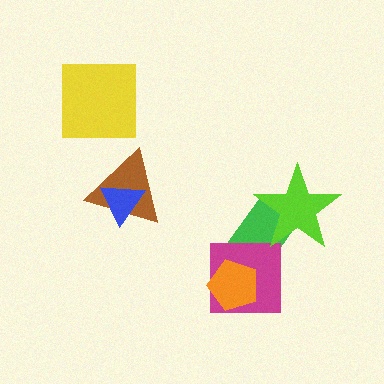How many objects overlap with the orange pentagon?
2 objects overlap with the orange pentagon.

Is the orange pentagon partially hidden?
No, no other shape covers it.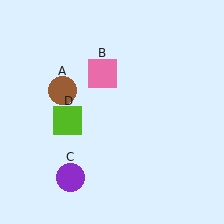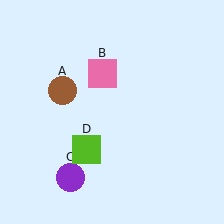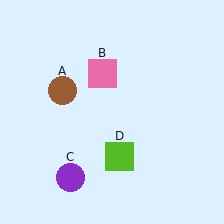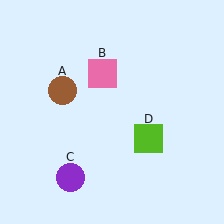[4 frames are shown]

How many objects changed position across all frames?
1 object changed position: lime square (object D).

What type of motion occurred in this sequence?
The lime square (object D) rotated counterclockwise around the center of the scene.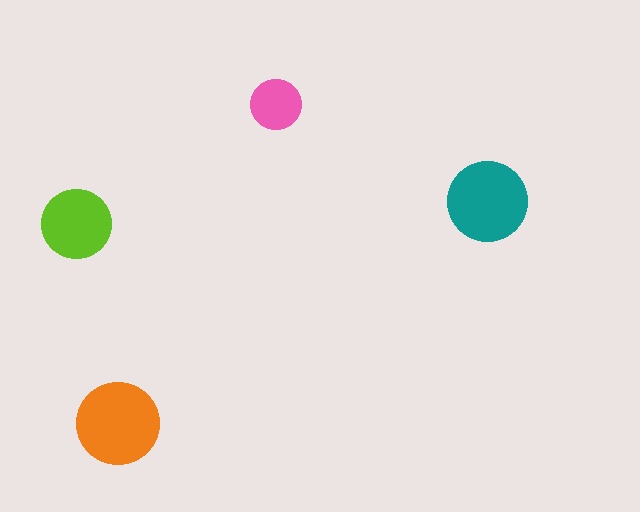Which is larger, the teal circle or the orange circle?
The orange one.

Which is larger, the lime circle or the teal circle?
The teal one.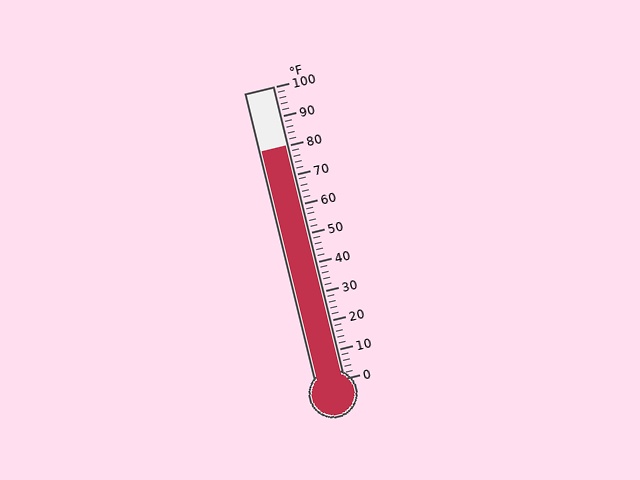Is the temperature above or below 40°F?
The temperature is above 40°F.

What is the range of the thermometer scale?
The thermometer scale ranges from 0°F to 100°F.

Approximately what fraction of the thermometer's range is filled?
The thermometer is filled to approximately 80% of its range.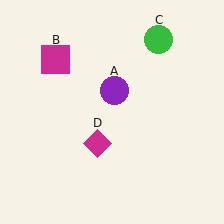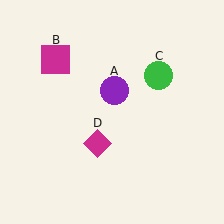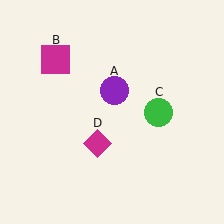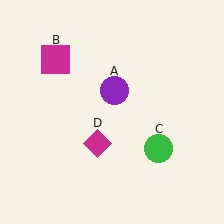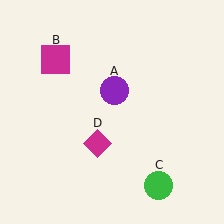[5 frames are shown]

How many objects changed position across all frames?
1 object changed position: green circle (object C).